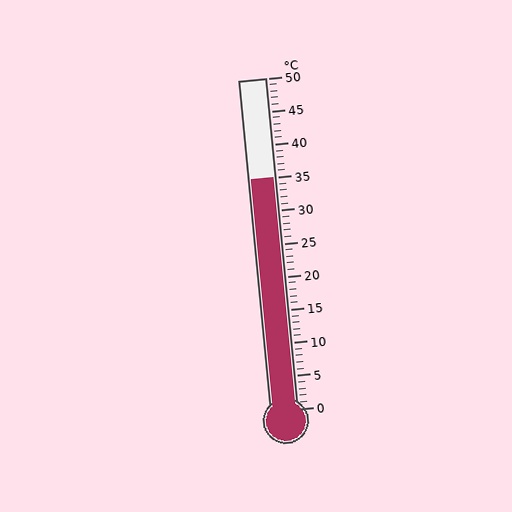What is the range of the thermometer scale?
The thermometer scale ranges from 0°C to 50°C.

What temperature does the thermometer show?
The thermometer shows approximately 35°C.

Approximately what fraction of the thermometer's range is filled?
The thermometer is filled to approximately 70% of its range.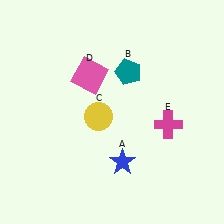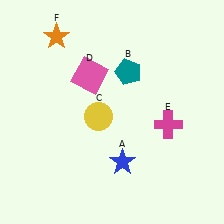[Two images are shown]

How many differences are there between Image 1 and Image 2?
There is 1 difference between the two images.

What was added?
An orange star (F) was added in Image 2.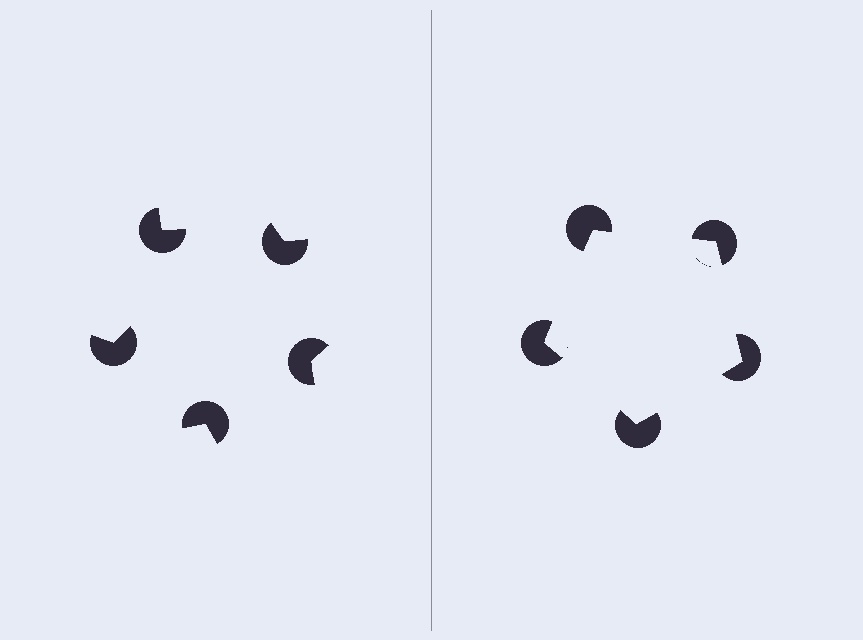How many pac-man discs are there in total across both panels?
10 — 5 on each side.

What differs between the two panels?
The pac-man discs are positioned identically on both sides; only the wedge orientations differ. On the right they align to a pentagon; on the left they are misaligned.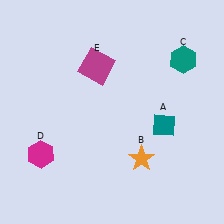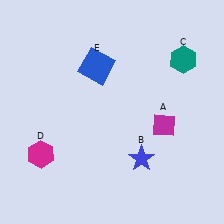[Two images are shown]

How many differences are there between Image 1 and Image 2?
There are 3 differences between the two images.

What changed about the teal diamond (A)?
In Image 1, A is teal. In Image 2, it changed to magenta.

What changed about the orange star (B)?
In Image 1, B is orange. In Image 2, it changed to blue.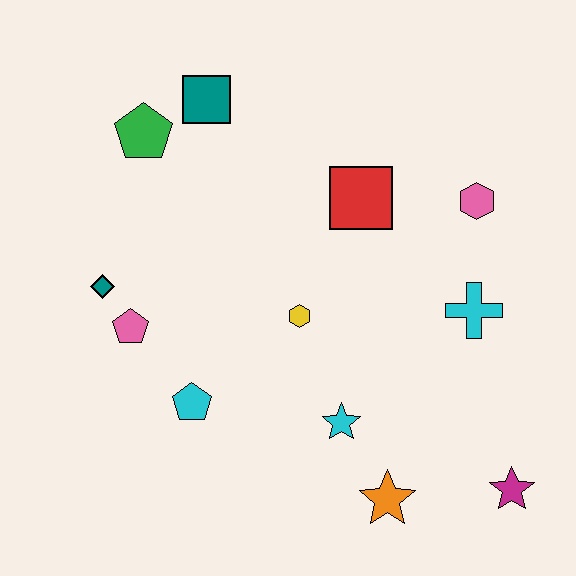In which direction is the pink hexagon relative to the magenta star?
The pink hexagon is above the magenta star.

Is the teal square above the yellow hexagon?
Yes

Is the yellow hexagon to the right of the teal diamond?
Yes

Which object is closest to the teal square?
The green pentagon is closest to the teal square.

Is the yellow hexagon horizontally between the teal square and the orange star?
Yes